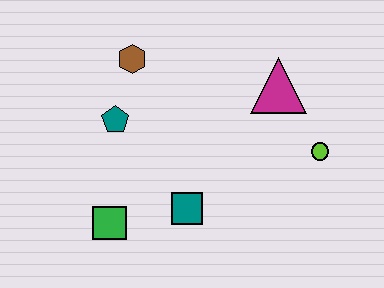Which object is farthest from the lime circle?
The green square is farthest from the lime circle.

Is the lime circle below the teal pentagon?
Yes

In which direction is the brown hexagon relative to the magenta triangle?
The brown hexagon is to the left of the magenta triangle.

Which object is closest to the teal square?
The green square is closest to the teal square.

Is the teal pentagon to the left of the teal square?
Yes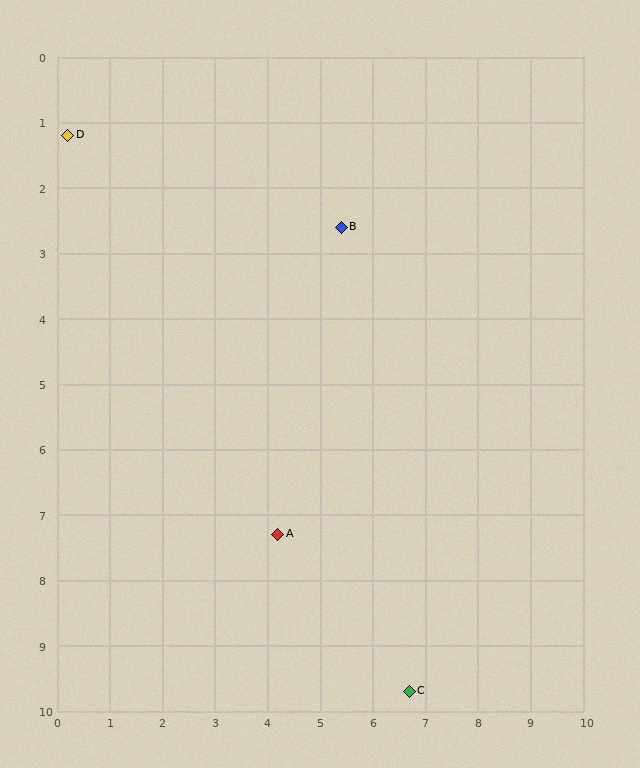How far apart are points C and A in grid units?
Points C and A are about 3.5 grid units apart.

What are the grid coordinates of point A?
Point A is at approximately (4.2, 7.3).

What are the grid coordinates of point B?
Point B is at approximately (5.4, 2.6).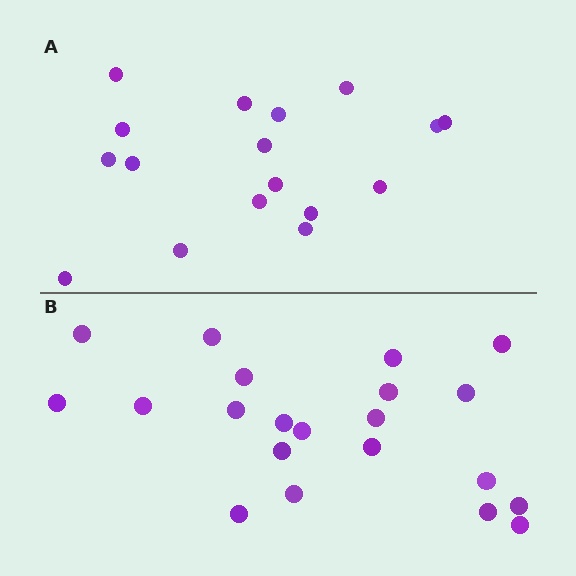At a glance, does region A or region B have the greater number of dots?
Region B (the bottom region) has more dots.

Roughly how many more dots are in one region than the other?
Region B has about 4 more dots than region A.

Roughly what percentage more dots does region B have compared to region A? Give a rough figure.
About 25% more.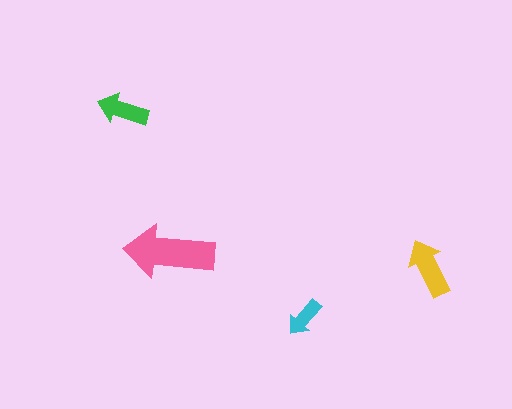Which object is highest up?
The green arrow is topmost.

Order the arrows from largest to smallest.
the pink one, the yellow one, the green one, the cyan one.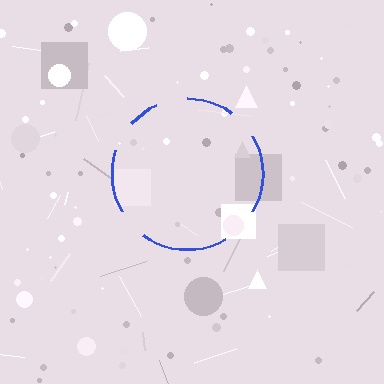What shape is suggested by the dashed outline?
The dashed outline suggests a circle.